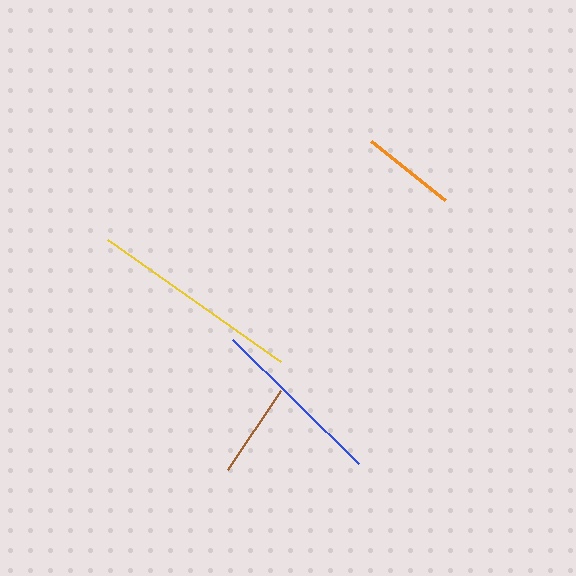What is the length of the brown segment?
The brown segment is approximately 95 pixels long.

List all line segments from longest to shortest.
From longest to shortest: yellow, blue, brown, orange.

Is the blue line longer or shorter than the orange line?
The blue line is longer than the orange line.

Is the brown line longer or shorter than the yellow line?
The yellow line is longer than the brown line.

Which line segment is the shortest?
The orange line is the shortest at approximately 94 pixels.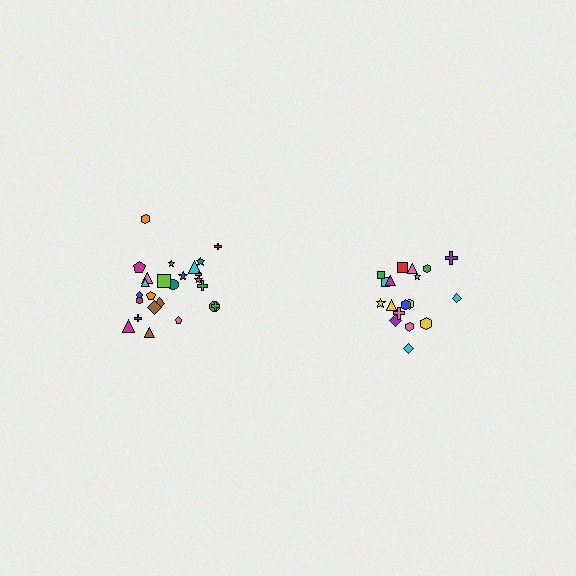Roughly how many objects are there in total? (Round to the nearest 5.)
Roughly 45 objects in total.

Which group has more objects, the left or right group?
The left group.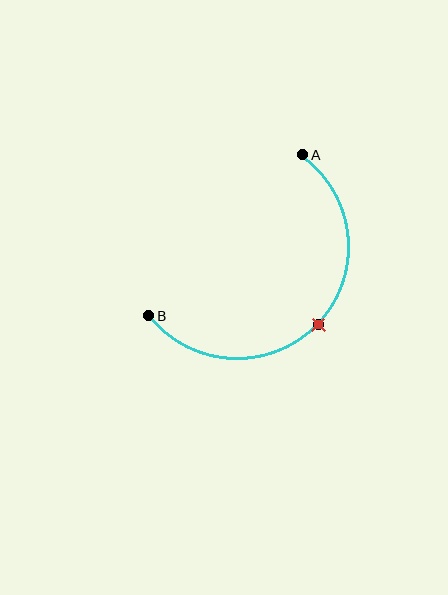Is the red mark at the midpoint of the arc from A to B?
Yes. The red mark lies on the arc at equal arc-length from both A and B — it is the arc midpoint.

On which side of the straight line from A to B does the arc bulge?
The arc bulges below and to the right of the straight line connecting A and B.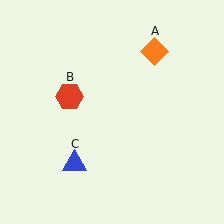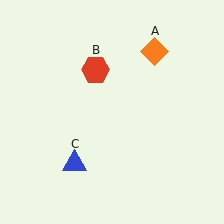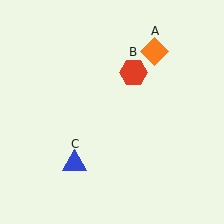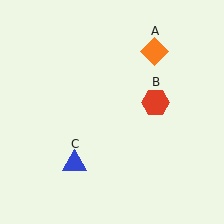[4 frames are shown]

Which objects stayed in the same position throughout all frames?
Orange diamond (object A) and blue triangle (object C) remained stationary.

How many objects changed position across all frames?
1 object changed position: red hexagon (object B).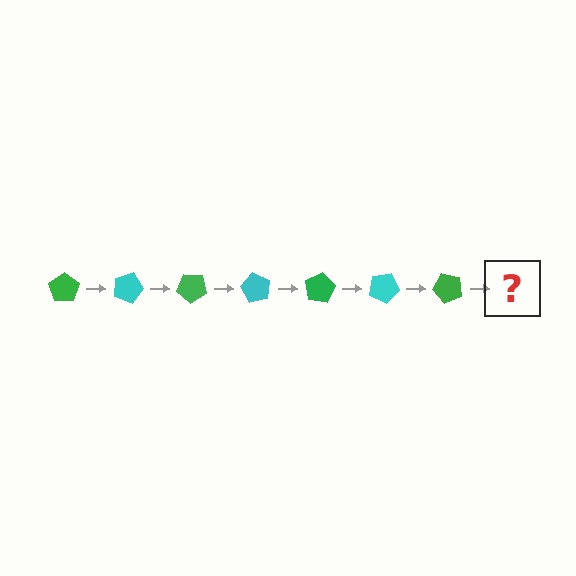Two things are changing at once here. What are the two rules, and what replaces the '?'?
The two rules are that it rotates 20 degrees each step and the color cycles through green and cyan. The '?' should be a cyan pentagon, rotated 140 degrees from the start.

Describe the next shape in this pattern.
It should be a cyan pentagon, rotated 140 degrees from the start.